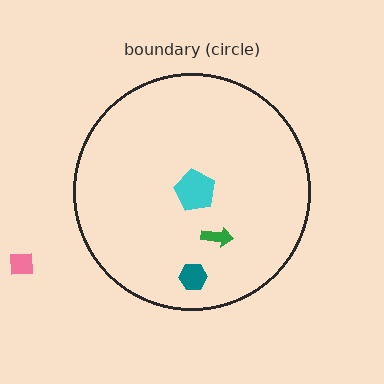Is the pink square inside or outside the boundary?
Outside.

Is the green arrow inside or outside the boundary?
Inside.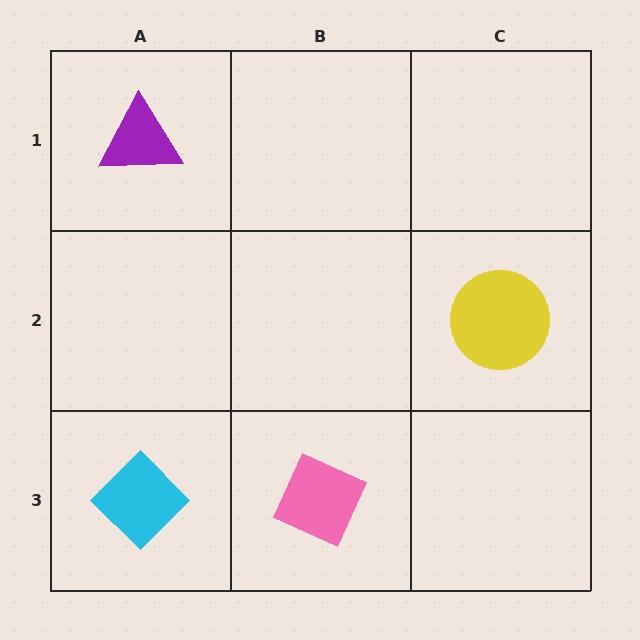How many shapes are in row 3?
2 shapes.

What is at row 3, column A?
A cyan diamond.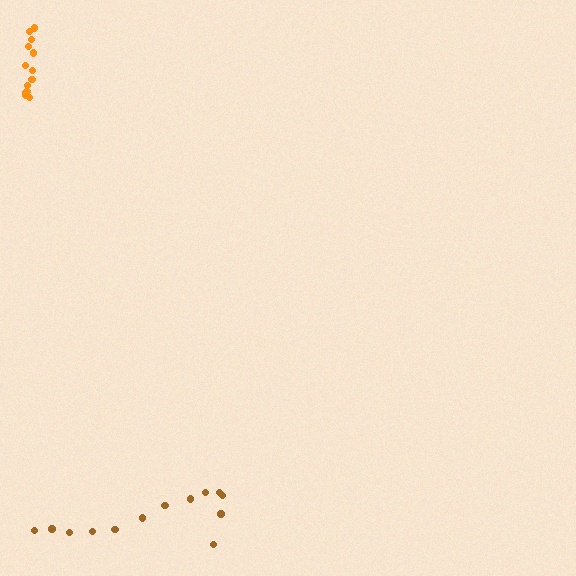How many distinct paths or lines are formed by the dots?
There are 2 distinct paths.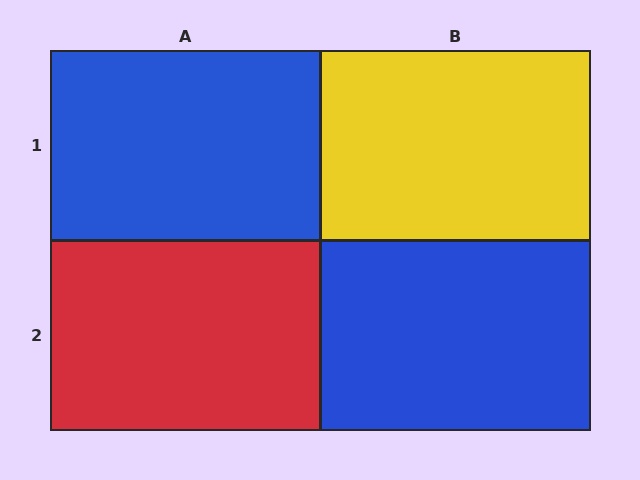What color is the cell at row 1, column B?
Yellow.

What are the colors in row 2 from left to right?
Red, blue.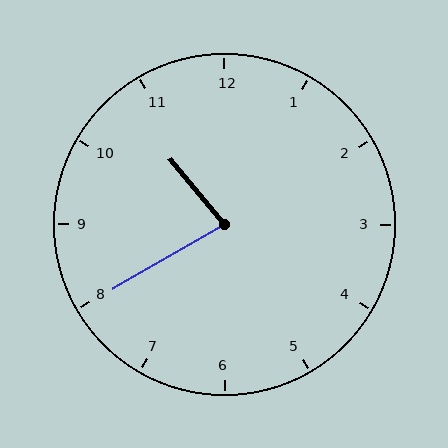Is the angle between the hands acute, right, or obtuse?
It is acute.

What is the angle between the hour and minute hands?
Approximately 80 degrees.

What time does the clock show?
10:40.